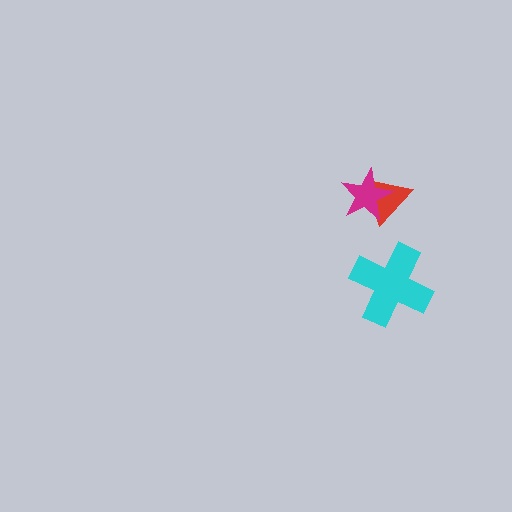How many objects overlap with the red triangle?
1 object overlaps with the red triangle.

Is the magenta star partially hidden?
No, no other shape covers it.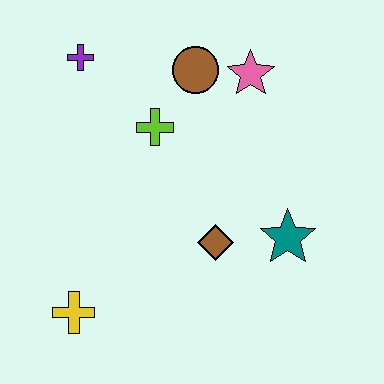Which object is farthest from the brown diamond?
The purple cross is farthest from the brown diamond.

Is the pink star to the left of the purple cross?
No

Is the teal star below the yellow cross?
No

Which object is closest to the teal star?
The brown diamond is closest to the teal star.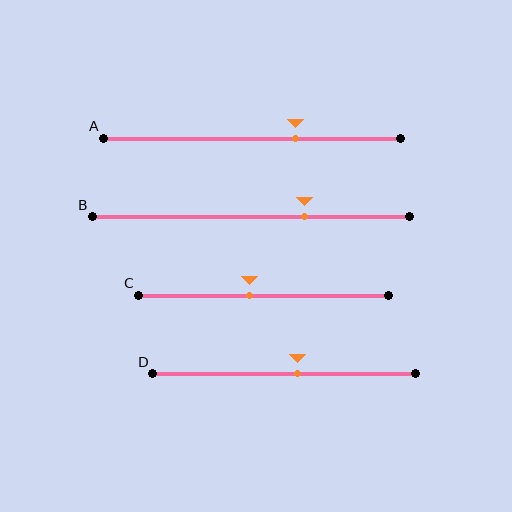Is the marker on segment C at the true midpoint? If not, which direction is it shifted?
No, the marker on segment C is shifted to the left by about 6% of the segment length.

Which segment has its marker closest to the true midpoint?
Segment D has its marker closest to the true midpoint.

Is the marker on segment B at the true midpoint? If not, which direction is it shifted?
No, the marker on segment B is shifted to the right by about 17% of the segment length.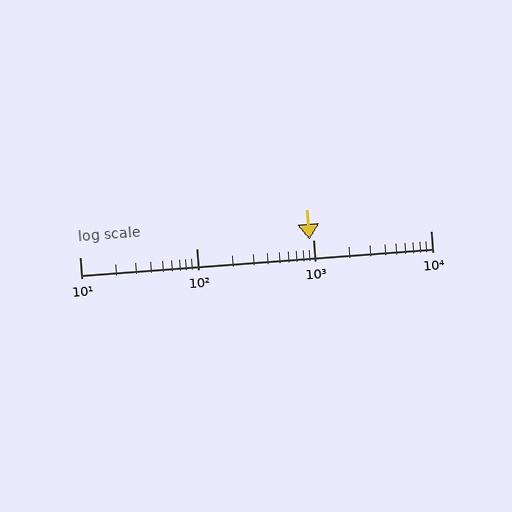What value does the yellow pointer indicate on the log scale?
The pointer indicates approximately 930.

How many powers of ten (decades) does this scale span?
The scale spans 3 decades, from 10 to 10000.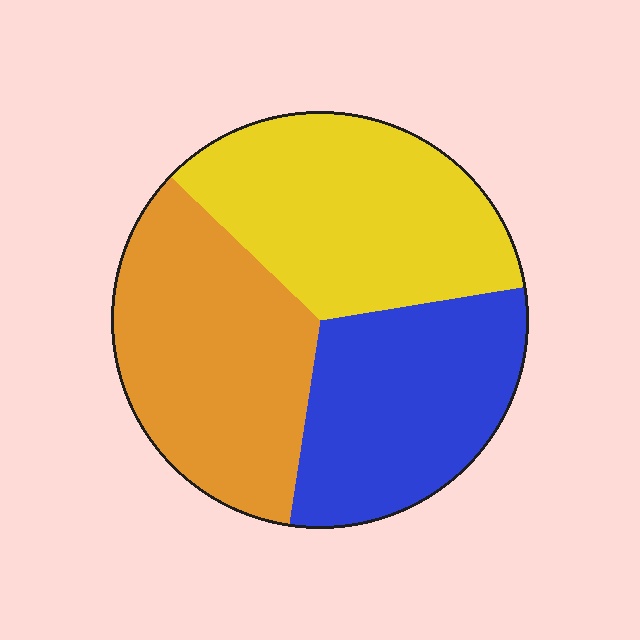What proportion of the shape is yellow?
Yellow takes up about one third (1/3) of the shape.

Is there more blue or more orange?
Orange.